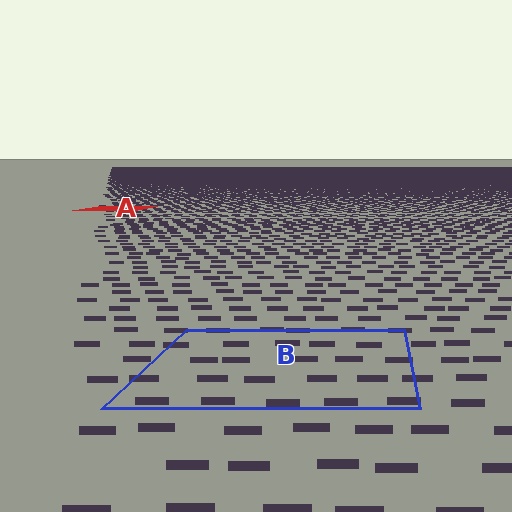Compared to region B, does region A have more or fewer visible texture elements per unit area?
Region A has more texture elements per unit area — they are packed more densely because it is farther away.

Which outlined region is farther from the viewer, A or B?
Region A is farther from the viewer — the texture elements inside it appear smaller and more densely packed.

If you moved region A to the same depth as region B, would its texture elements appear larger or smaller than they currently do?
They would appear larger. At a closer depth, the same texture elements are projected at a bigger on-screen size.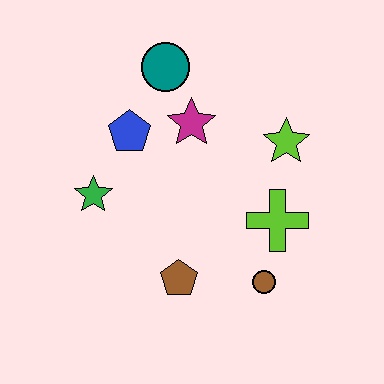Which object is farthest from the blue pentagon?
The brown circle is farthest from the blue pentagon.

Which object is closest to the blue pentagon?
The magenta star is closest to the blue pentagon.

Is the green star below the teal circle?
Yes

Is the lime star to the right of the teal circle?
Yes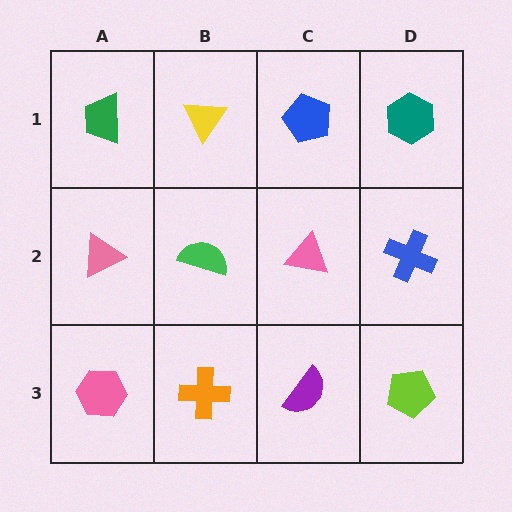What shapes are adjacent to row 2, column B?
A yellow triangle (row 1, column B), an orange cross (row 3, column B), a pink triangle (row 2, column A), a pink triangle (row 2, column C).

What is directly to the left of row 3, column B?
A pink hexagon.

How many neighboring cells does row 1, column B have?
3.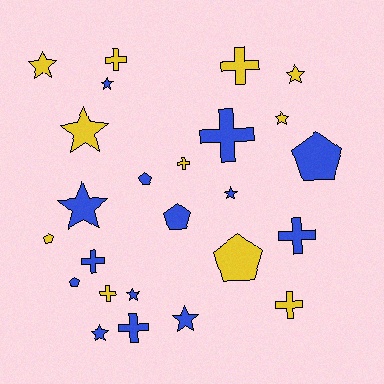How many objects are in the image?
There are 25 objects.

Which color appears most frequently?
Blue, with 14 objects.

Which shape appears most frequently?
Star, with 10 objects.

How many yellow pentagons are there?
There are 2 yellow pentagons.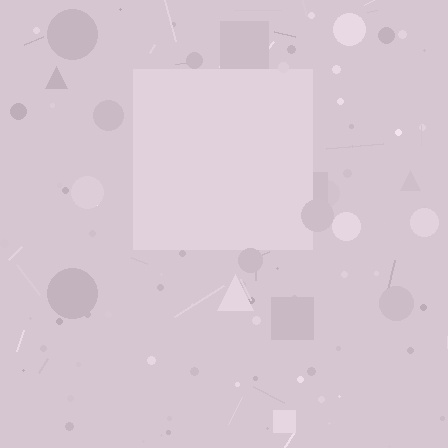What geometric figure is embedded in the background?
A square is embedded in the background.